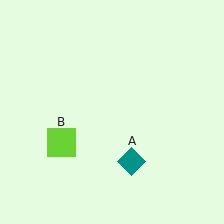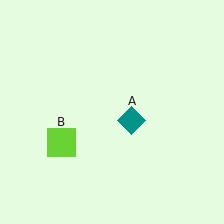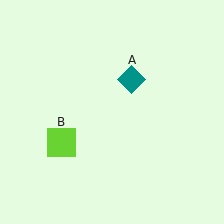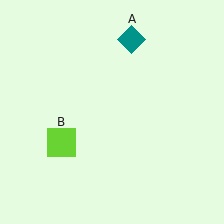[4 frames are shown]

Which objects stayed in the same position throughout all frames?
Lime square (object B) remained stationary.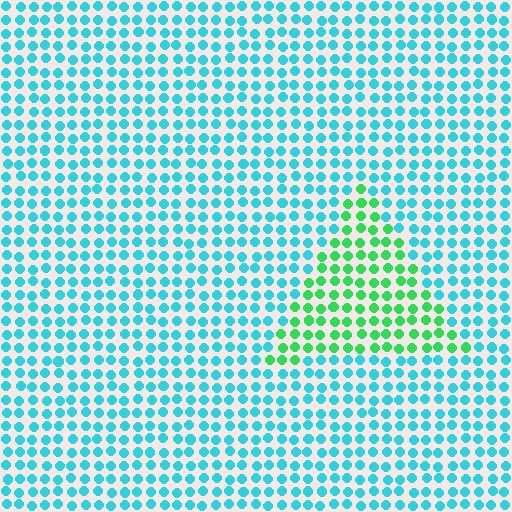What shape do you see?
I see a triangle.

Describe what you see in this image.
The image is filled with small cyan elements in a uniform arrangement. A triangle-shaped region is visible where the elements are tinted to a slightly different hue, forming a subtle color boundary.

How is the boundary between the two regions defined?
The boundary is defined purely by a slight shift in hue (about 50 degrees). Spacing, size, and orientation are identical on both sides.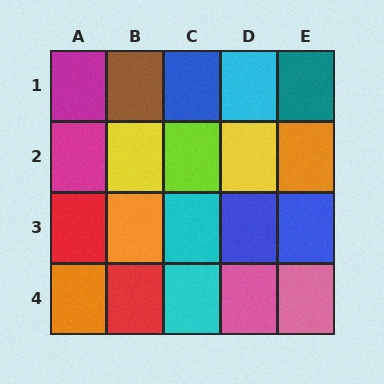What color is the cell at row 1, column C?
Blue.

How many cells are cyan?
3 cells are cyan.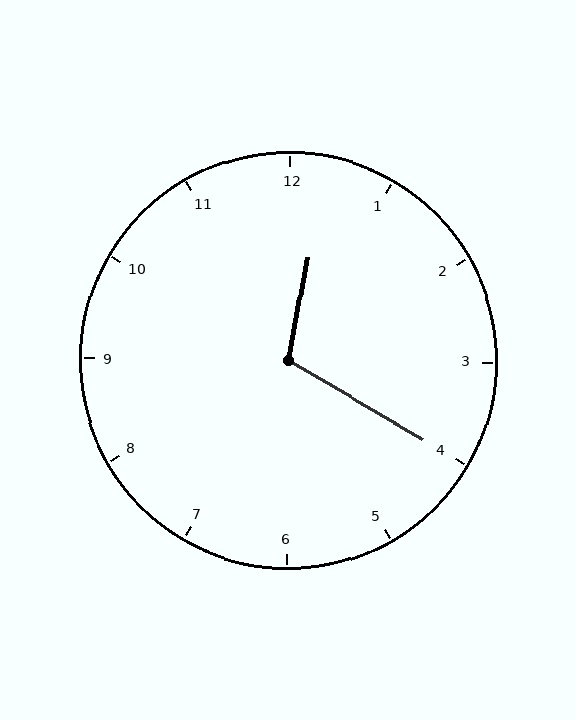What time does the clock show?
12:20.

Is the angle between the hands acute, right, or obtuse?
It is obtuse.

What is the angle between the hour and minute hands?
Approximately 110 degrees.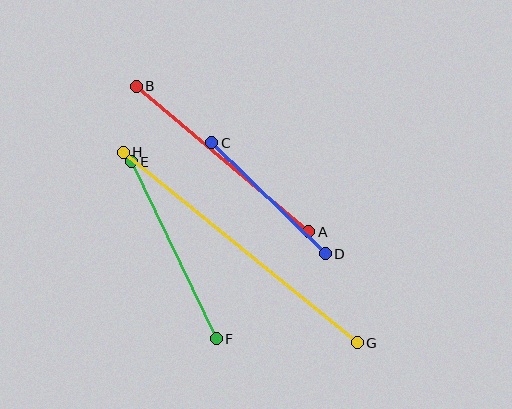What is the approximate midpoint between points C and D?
The midpoint is at approximately (269, 198) pixels.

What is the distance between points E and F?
The distance is approximately 196 pixels.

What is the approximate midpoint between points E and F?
The midpoint is at approximately (174, 250) pixels.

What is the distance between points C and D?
The distance is approximately 159 pixels.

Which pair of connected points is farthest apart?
Points G and H are farthest apart.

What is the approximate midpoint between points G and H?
The midpoint is at approximately (240, 248) pixels.